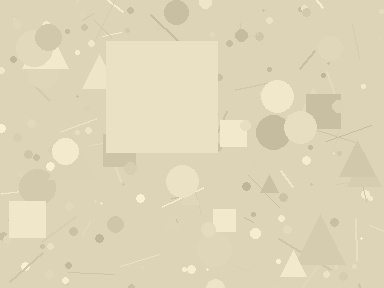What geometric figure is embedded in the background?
A square is embedded in the background.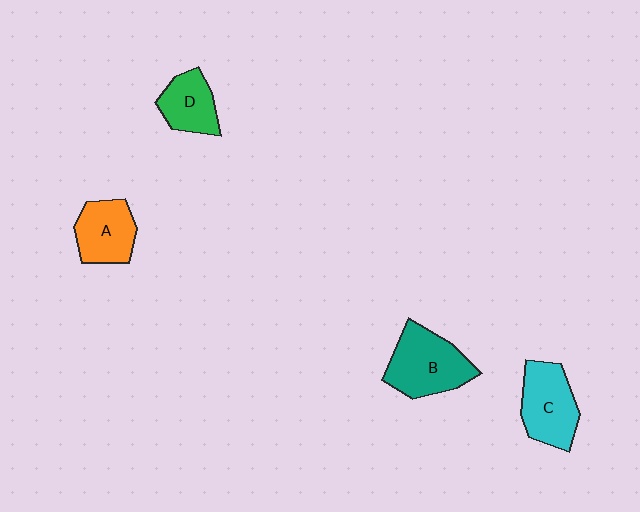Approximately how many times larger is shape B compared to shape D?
Approximately 1.5 times.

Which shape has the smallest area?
Shape D (green).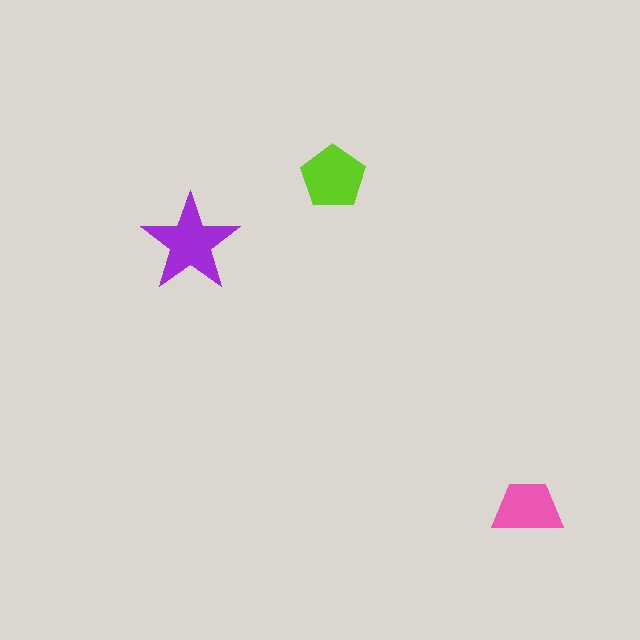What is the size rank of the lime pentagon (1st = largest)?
2nd.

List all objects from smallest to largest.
The pink trapezoid, the lime pentagon, the purple star.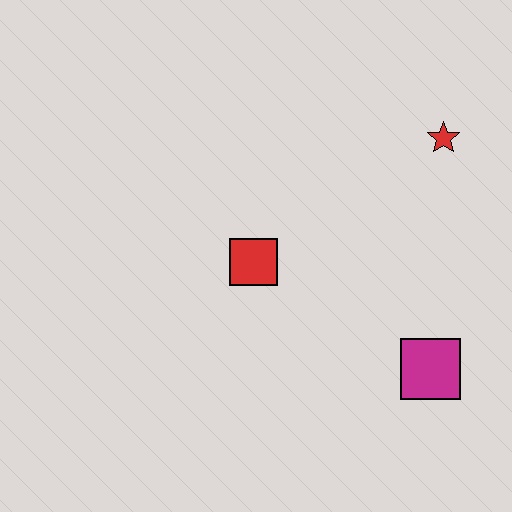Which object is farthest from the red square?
The red star is farthest from the red square.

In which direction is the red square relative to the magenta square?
The red square is to the left of the magenta square.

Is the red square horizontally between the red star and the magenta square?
No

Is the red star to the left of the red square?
No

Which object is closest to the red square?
The magenta square is closest to the red square.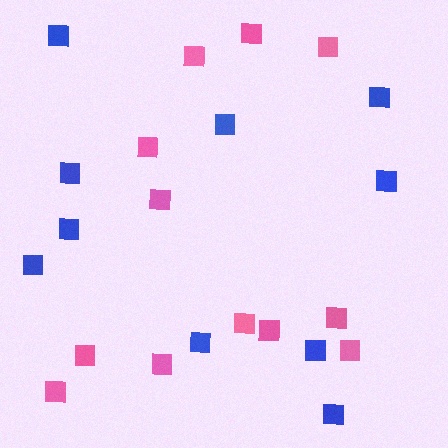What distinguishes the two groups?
There are 2 groups: one group of blue squares (10) and one group of pink squares (12).